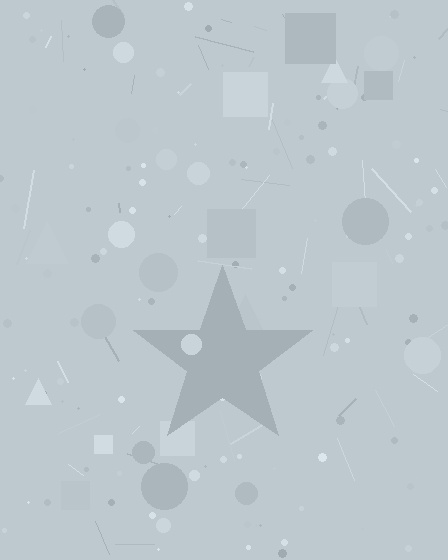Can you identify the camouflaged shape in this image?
The camouflaged shape is a star.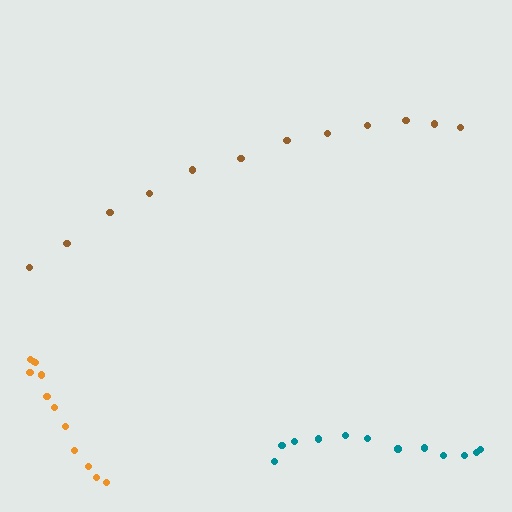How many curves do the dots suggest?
There are 3 distinct paths.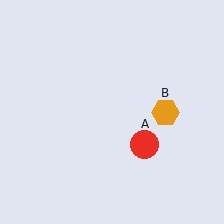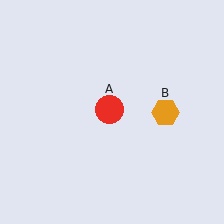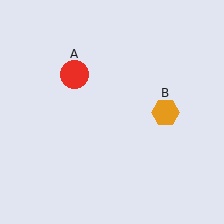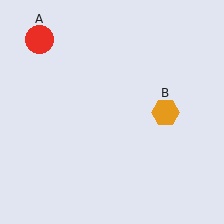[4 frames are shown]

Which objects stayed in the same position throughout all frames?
Orange hexagon (object B) remained stationary.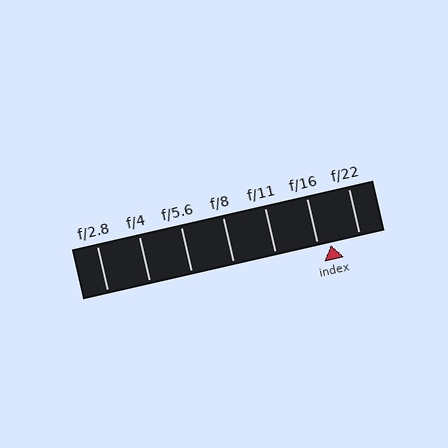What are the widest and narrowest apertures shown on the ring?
The widest aperture shown is f/2.8 and the narrowest is f/22.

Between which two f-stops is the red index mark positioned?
The index mark is between f/16 and f/22.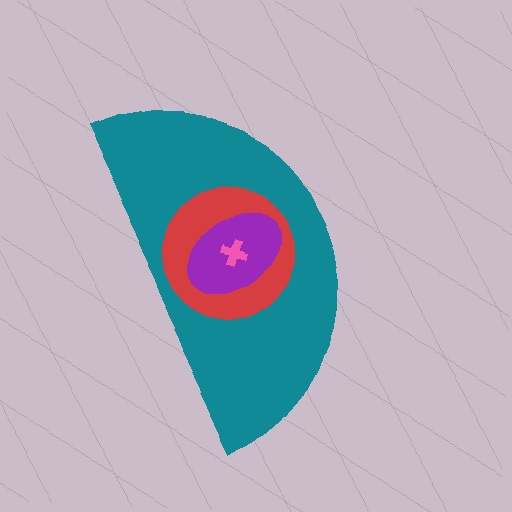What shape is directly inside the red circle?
The purple ellipse.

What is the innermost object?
The pink cross.